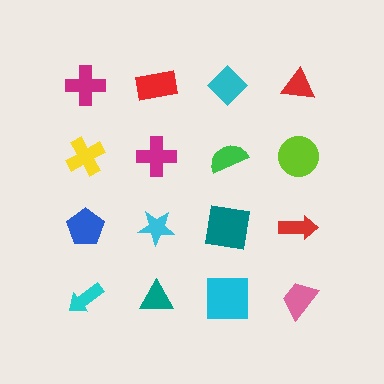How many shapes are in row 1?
4 shapes.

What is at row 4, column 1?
A cyan arrow.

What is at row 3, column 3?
A teal square.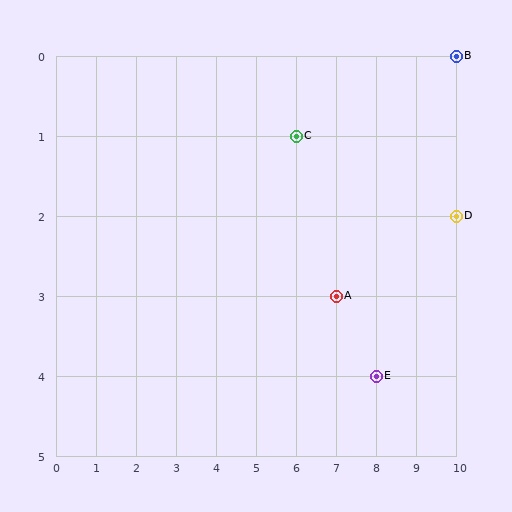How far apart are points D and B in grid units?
Points D and B are 2 rows apart.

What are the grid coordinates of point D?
Point D is at grid coordinates (10, 2).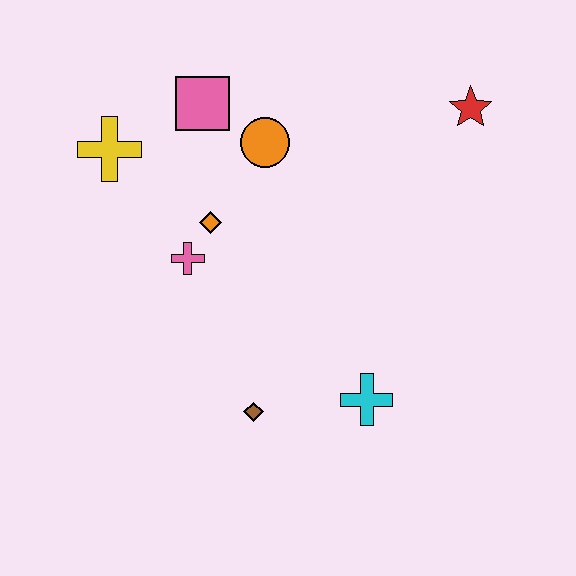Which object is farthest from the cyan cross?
The yellow cross is farthest from the cyan cross.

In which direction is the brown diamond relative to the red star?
The brown diamond is below the red star.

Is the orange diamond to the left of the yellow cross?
No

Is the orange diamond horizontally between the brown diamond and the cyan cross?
No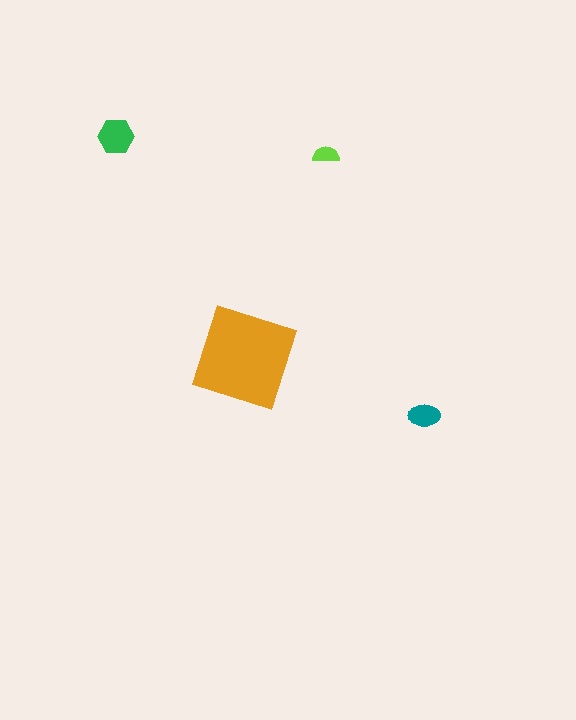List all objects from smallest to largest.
The lime semicircle, the teal ellipse, the green hexagon, the orange diamond.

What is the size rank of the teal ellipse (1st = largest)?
3rd.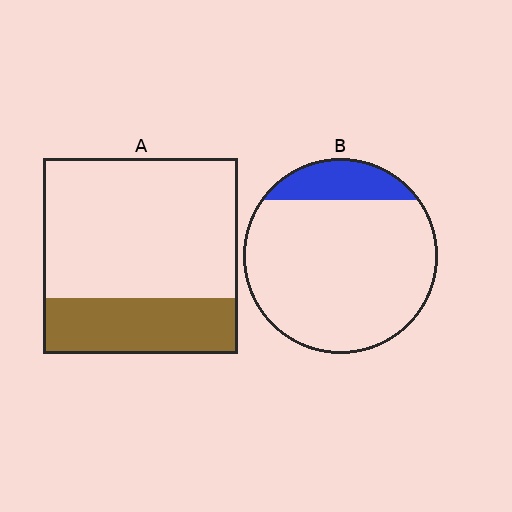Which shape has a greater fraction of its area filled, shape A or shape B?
Shape A.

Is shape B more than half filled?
No.